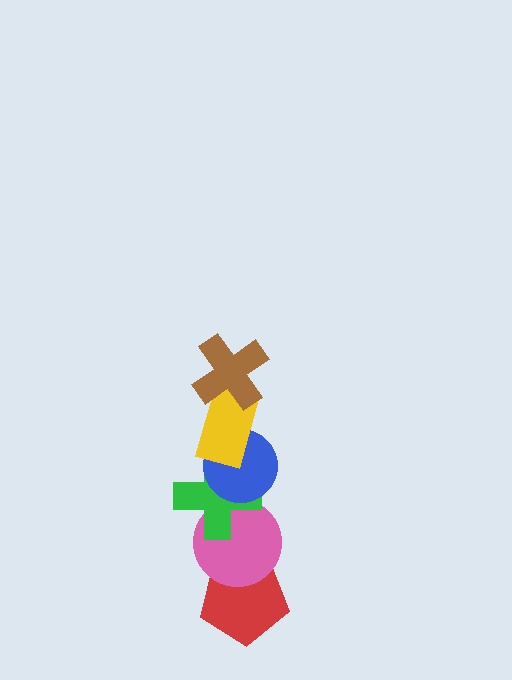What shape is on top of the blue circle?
The yellow rectangle is on top of the blue circle.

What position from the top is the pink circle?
The pink circle is 5th from the top.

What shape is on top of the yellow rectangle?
The brown cross is on top of the yellow rectangle.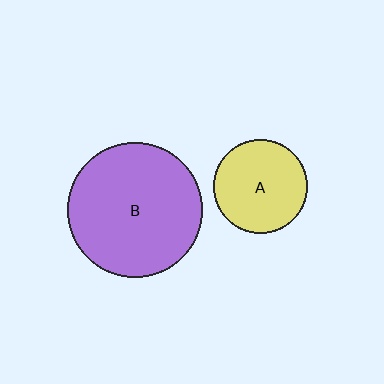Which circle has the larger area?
Circle B (purple).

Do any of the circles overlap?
No, none of the circles overlap.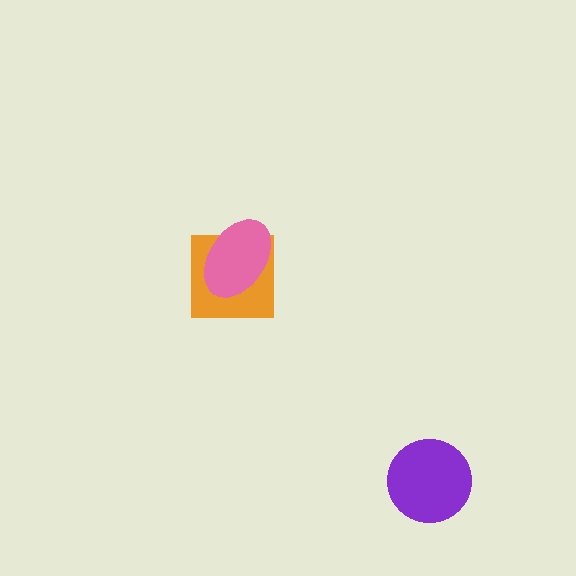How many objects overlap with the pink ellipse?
1 object overlaps with the pink ellipse.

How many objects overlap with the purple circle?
0 objects overlap with the purple circle.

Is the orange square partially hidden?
Yes, it is partially covered by another shape.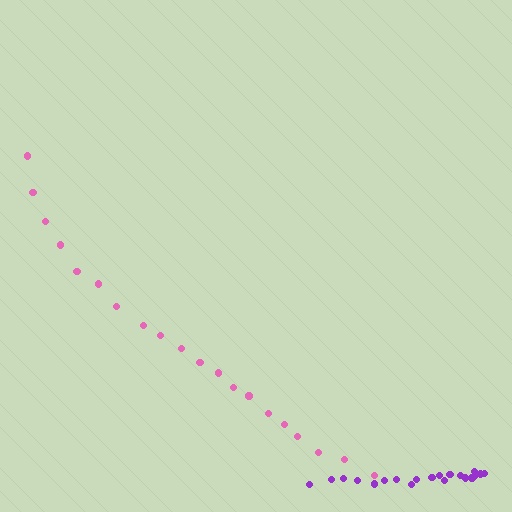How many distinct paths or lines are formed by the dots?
There are 2 distinct paths.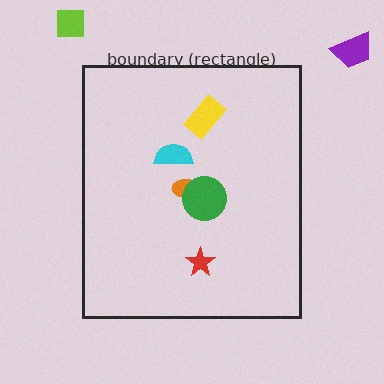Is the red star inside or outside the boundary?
Inside.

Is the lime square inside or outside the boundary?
Outside.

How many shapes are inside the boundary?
5 inside, 2 outside.